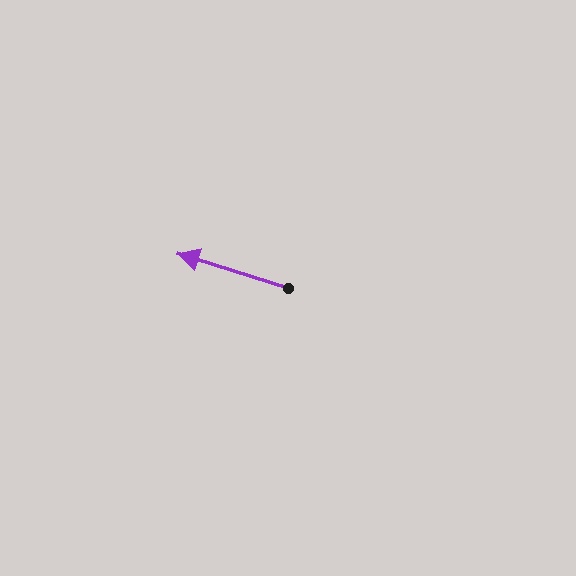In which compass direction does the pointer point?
West.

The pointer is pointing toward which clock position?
Roughly 10 o'clock.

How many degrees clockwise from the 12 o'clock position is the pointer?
Approximately 288 degrees.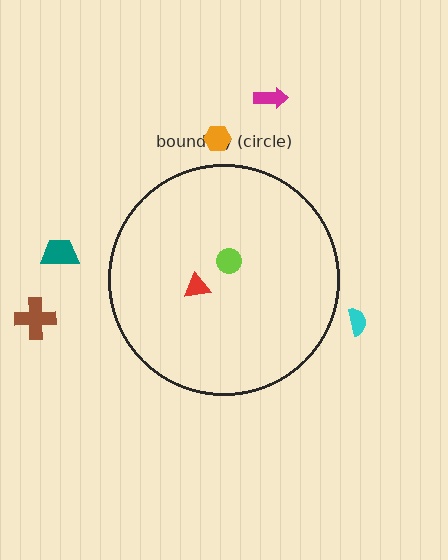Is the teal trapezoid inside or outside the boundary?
Outside.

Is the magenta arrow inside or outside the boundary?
Outside.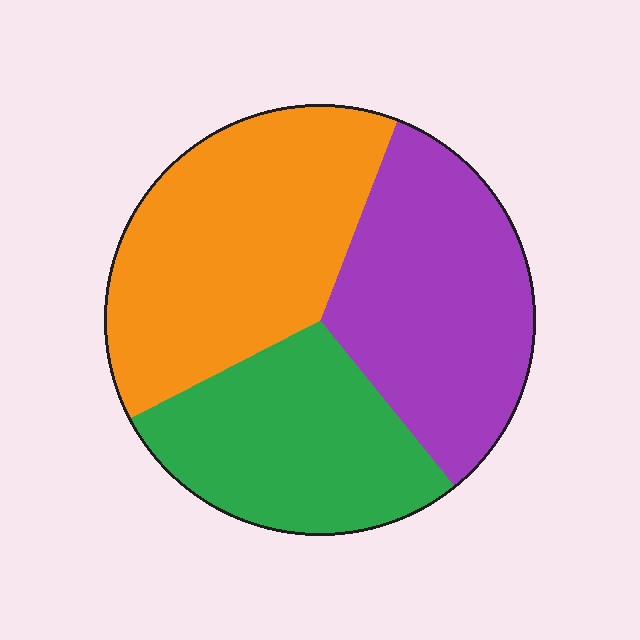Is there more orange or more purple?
Orange.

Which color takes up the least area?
Green, at roughly 30%.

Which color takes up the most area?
Orange, at roughly 40%.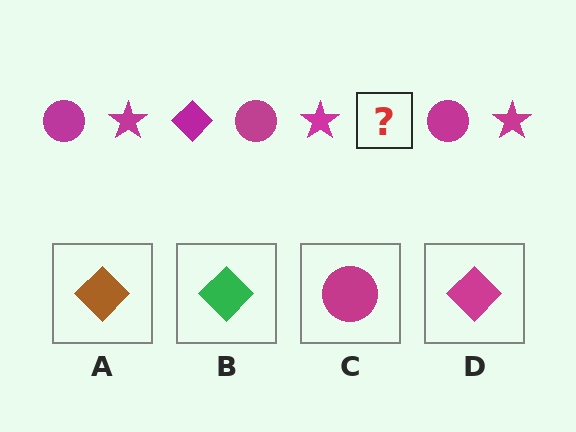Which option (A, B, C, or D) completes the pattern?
D.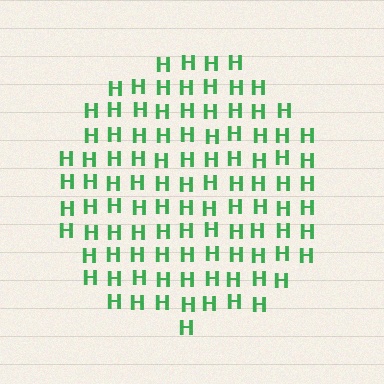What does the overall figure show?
The overall figure shows a circle.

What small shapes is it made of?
It is made of small letter H's.